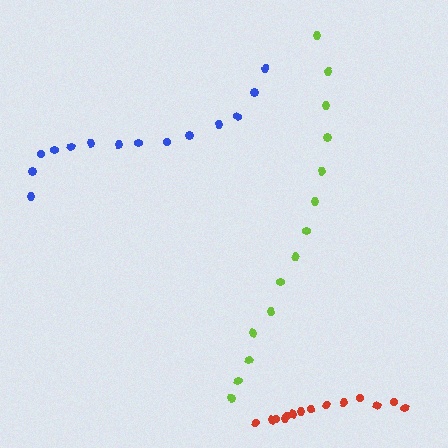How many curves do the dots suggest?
There are 3 distinct paths.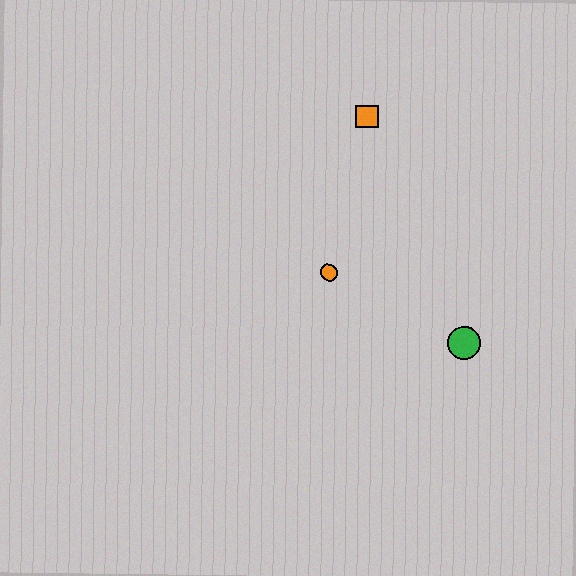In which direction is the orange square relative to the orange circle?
The orange square is above the orange circle.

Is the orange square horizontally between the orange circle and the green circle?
Yes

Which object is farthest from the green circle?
The orange square is farthest from the green circle.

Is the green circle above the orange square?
No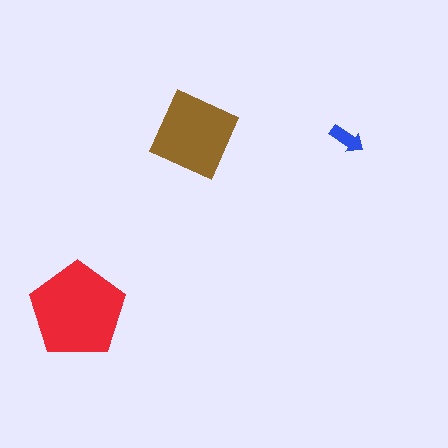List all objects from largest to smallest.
The red pentagon, the brown square, the blue arrow.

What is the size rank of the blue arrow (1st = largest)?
3rd.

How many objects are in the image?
There are 3 objects in the image.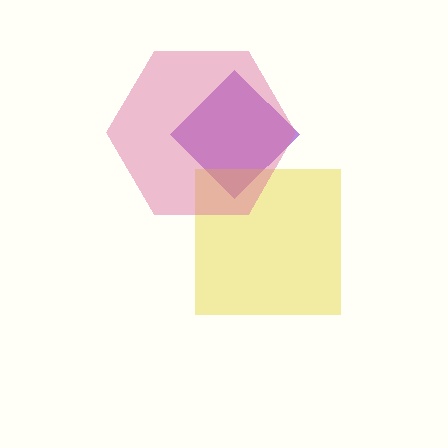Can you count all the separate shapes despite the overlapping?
Yes, there are 3 separate shapes.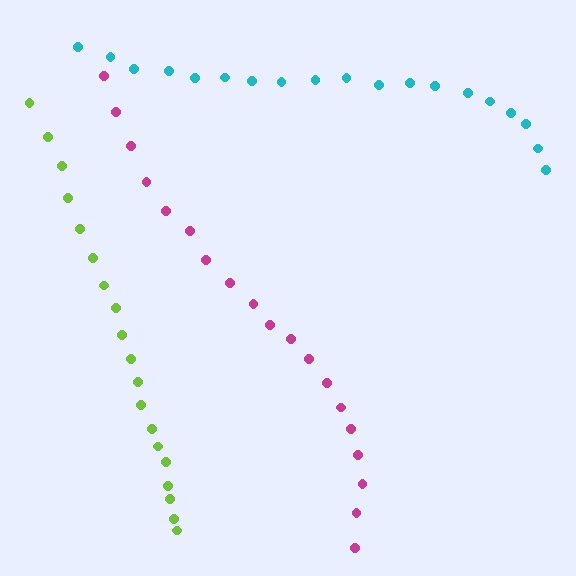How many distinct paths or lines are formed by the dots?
There are 3 distinct paths.